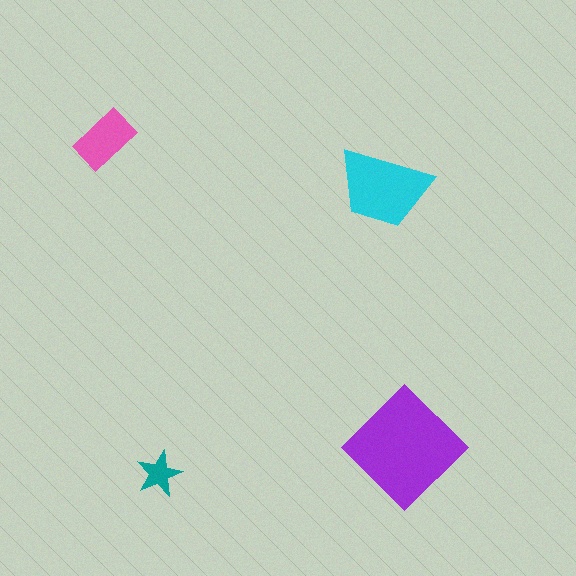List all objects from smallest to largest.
The teal star, the pink rectangle, the cyan trapezoid, the purple diamond.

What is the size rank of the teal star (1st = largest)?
4th.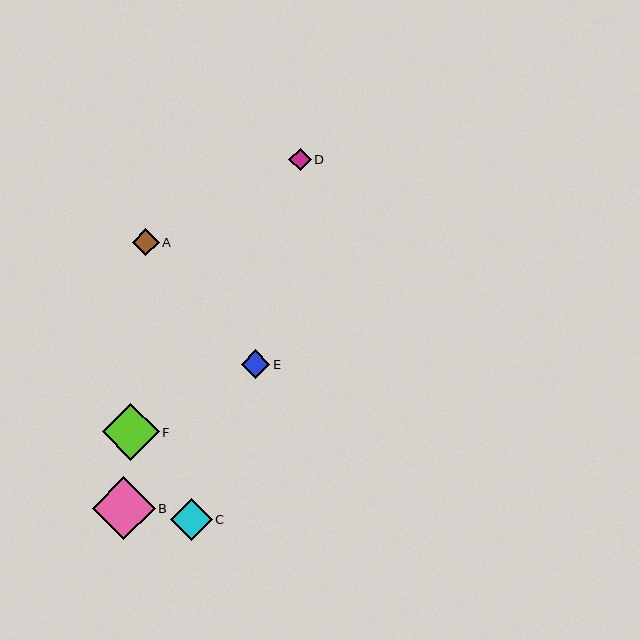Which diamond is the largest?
Diamond B is the largest with a size of approximately 63 pixels.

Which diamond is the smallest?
Diamond D is the smallest with a size of approximately 23 pixels.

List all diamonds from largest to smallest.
From largest to smallest: B, F, C, E, A, D.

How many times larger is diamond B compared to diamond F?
Diamond B is approximately 1.1 times the size of diamond F.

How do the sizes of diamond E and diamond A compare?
Diamond E and diamond A are approximately the same size.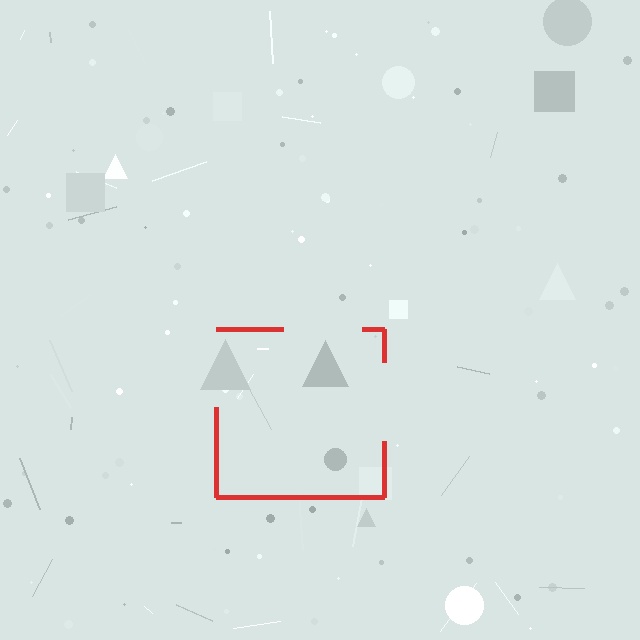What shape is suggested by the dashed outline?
The dashed outline suggests a square.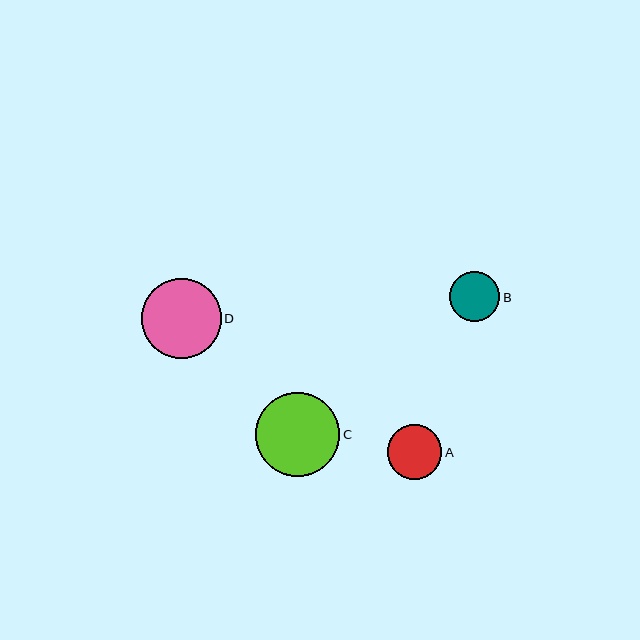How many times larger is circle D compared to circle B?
Circle D is approximately 1.6 times the size of circle B.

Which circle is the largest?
Circle C is the largest with a size of approximately 84 pixels.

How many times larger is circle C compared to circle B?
Circle C is approximately 1.7 times the size of circle B.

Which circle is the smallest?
Circle B is the smallest with a size of approximately 50 pixels.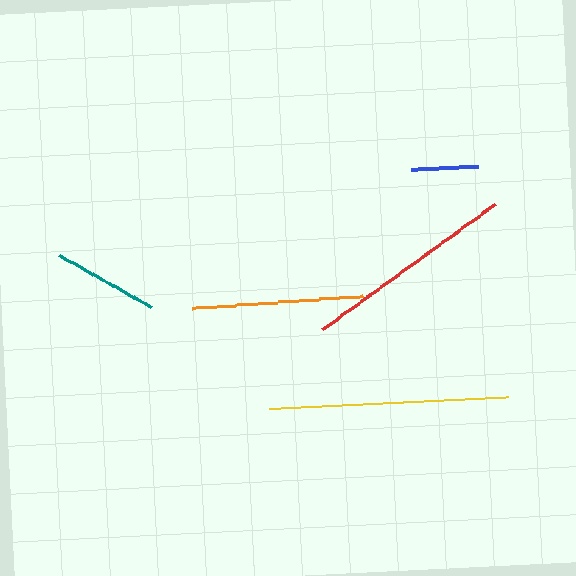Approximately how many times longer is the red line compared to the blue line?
The red line is approximately 3.2 times the length of the blue line.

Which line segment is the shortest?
The blue line is the shortest at approximately 67 pixels.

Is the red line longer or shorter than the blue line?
The red line is longer than the blue line.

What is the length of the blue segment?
The blue segment is approximately 67 pixels long.